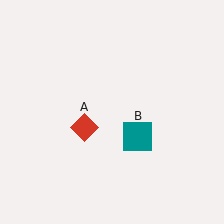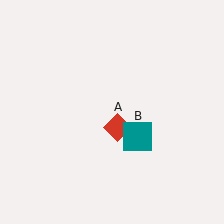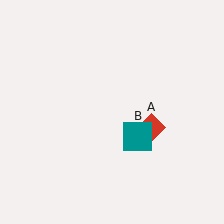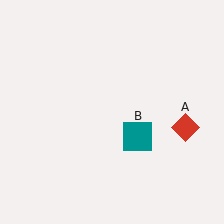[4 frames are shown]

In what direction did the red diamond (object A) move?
The red diamond (object A) moved right.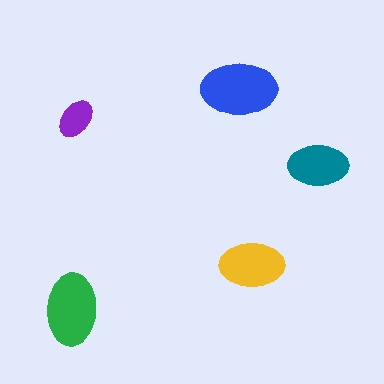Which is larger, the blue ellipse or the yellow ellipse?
The blue one.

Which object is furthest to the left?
The green ellipse is leftmost.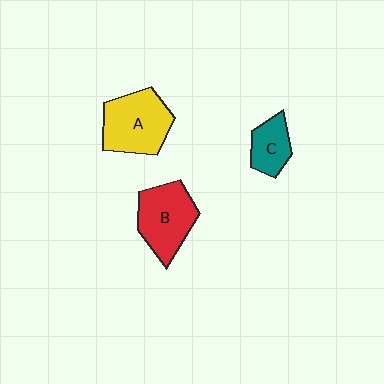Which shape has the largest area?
Shape A (yellow).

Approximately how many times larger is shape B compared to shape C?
Approximately 1.8 times.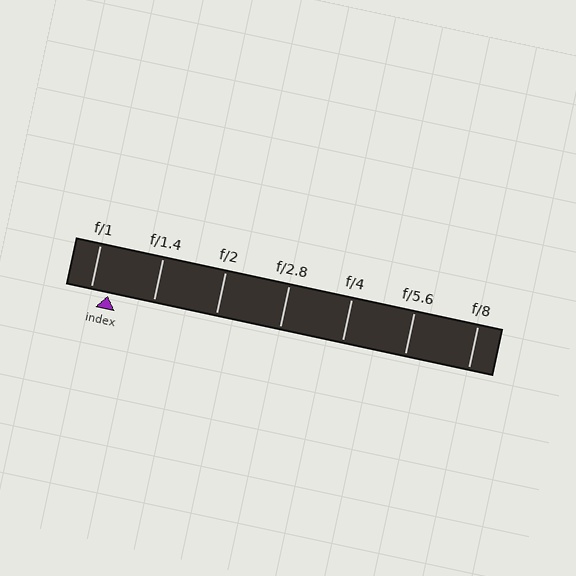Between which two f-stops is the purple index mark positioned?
The index mark is between f/1 and f/1.4.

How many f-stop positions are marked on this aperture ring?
There are 7 f-stop positions marked.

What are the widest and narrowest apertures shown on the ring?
The widest aperture shown is f/1 and the narrowest is f/8.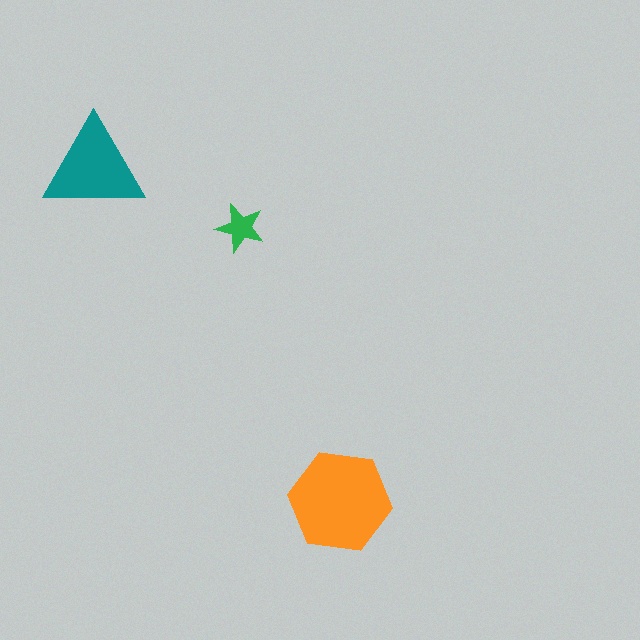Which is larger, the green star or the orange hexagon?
The orange hexagon.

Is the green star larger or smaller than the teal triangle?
Smaller.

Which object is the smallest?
The green star.